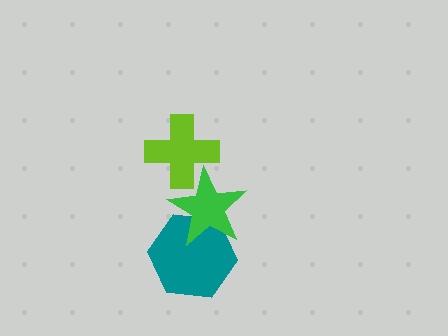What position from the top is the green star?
The green star is 2nd from the top.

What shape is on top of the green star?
The lime cross is on top of the green star.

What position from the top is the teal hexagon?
The teal hexagon is 3rd from the top.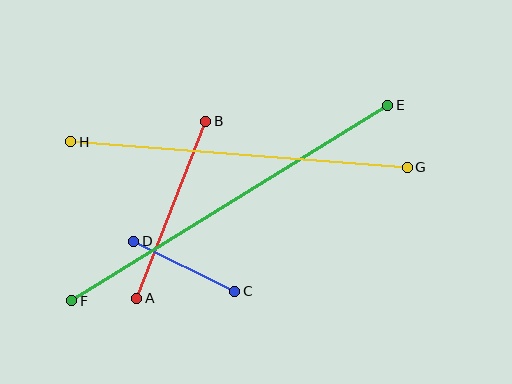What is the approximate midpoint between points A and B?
The midpoint is at approximately (171, 210) pixels.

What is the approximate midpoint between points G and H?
The midpoint is at approximately (239, 155) pixels.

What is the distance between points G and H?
The distance is approximately 337 pixels.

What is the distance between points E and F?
The distance is approximately 372 pixels.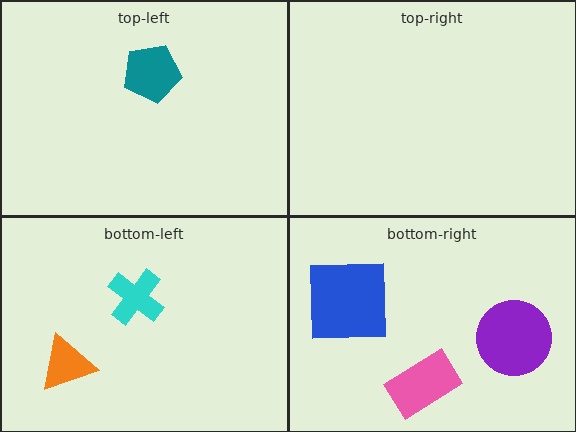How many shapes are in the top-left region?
1.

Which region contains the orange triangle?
The bottom-left region.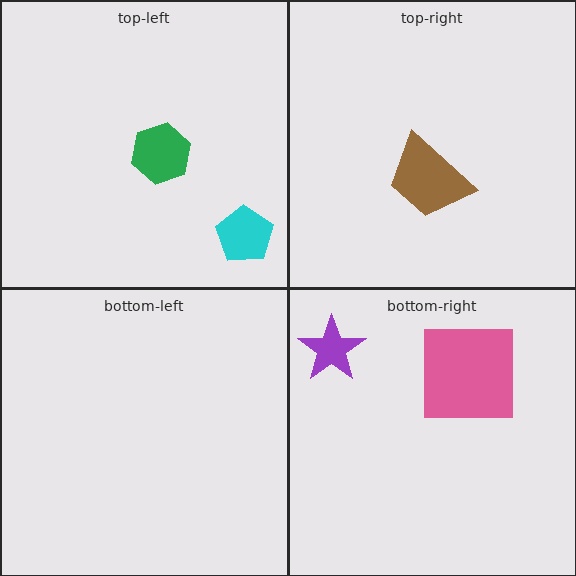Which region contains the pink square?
The bottom-right region.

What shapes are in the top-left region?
The cyan pentagon, the green hexagon.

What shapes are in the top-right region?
The brown trapezoid.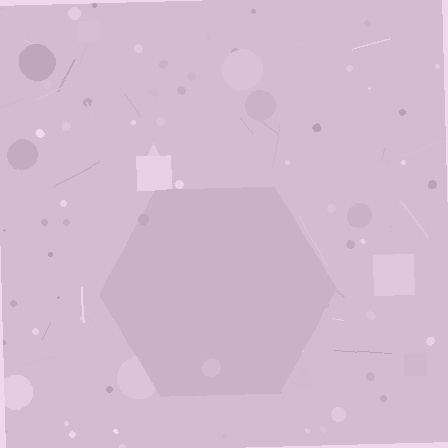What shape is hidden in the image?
A hexagon is hidden in the image.